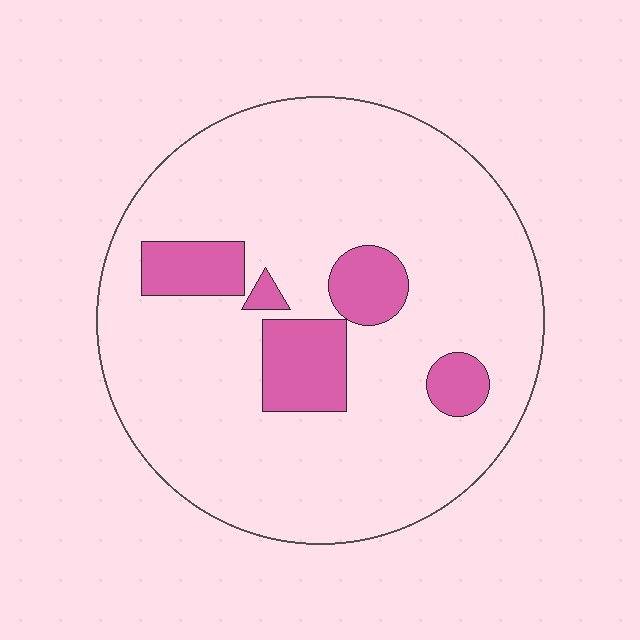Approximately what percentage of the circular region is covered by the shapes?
Approximately 15%.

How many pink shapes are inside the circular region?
5.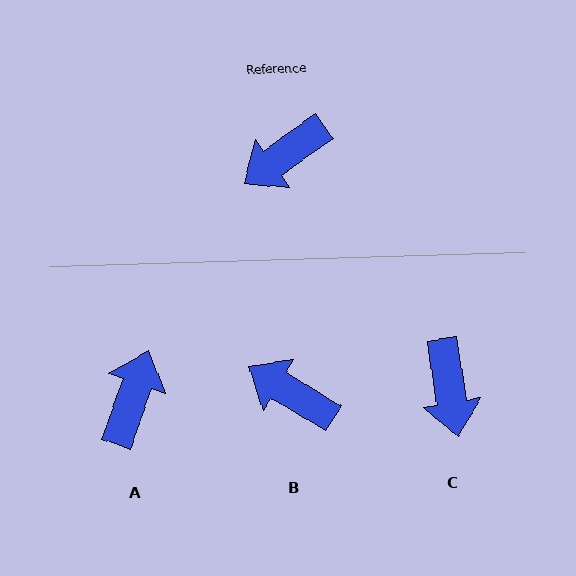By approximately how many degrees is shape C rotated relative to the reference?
Approximately 64 degrees counter-clockwise.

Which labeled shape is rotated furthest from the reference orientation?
A, about 145 degrees away.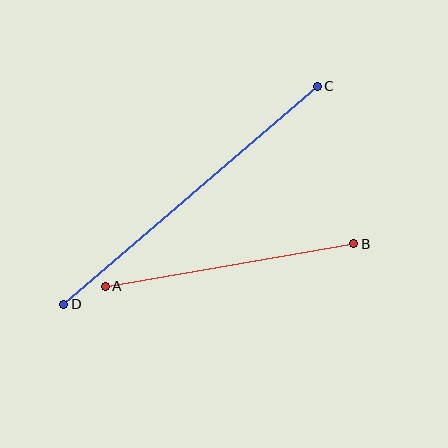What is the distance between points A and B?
The distance is approximately 252 pixels.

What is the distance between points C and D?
The distance is approximately 335 pixels.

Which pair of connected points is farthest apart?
Points C and D are farthest apart.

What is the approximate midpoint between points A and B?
The midpoint is at approximately (230, 265) pixels.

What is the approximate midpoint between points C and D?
The midpoint is at approximately (191, 195) pixels.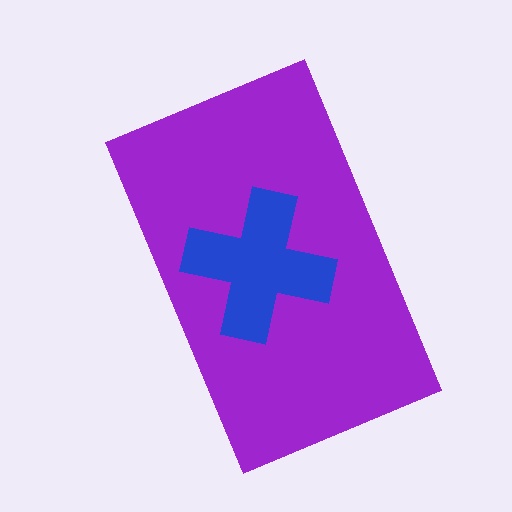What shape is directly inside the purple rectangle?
The blue cross.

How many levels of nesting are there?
2.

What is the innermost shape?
The blue cross.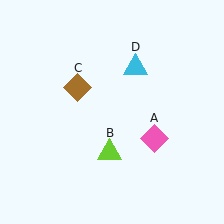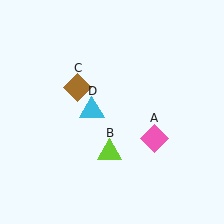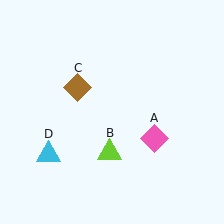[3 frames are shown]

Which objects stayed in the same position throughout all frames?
Pink diamond (object A) and lime triangle (object B) and brown diamond (object C) remained stationary.